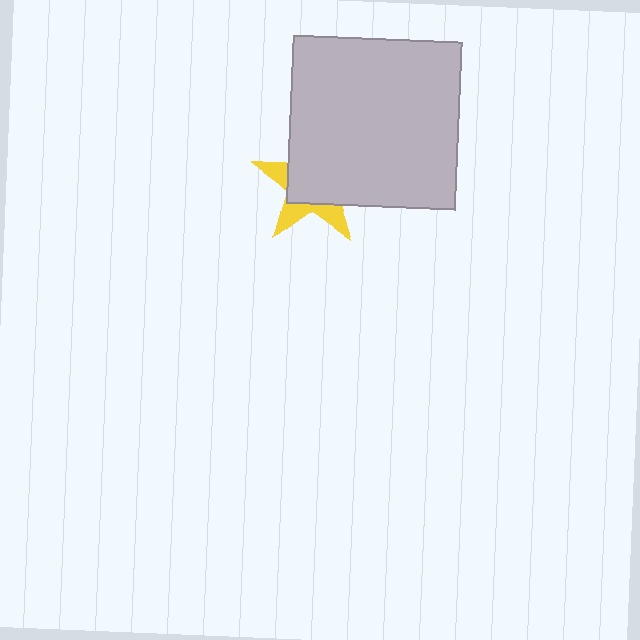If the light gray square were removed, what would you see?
You would see the complete yellow star.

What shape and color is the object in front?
The object in front is a light gray square.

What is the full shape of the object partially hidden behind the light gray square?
The partially hidden object is a yellow star.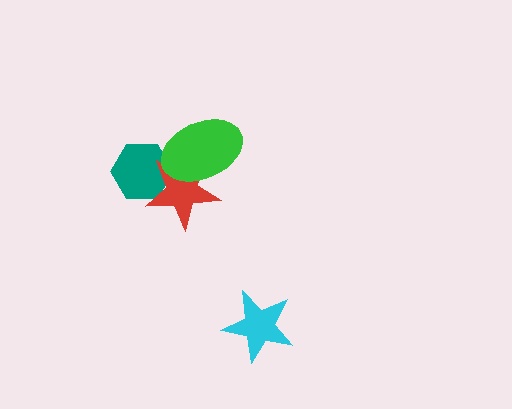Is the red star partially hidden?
Yes, it is partially covered by another shape.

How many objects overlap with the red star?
2 objects overlap with the red star.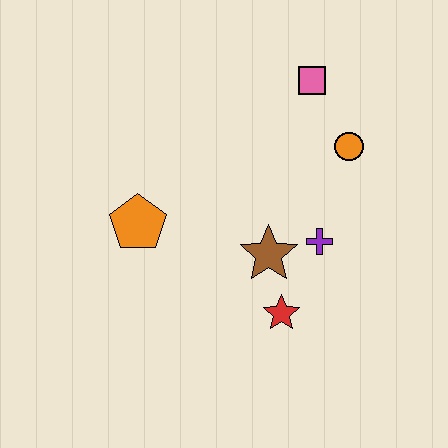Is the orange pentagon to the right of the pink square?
No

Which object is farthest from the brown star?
The pink square is farthest from the brown star.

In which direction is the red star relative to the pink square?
The red star is below the pink square.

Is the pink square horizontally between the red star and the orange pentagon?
No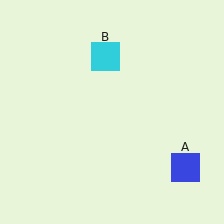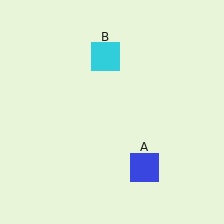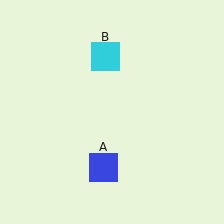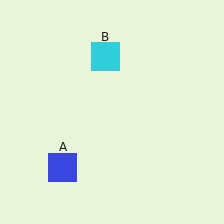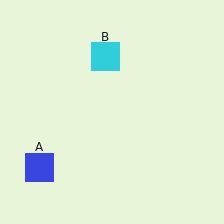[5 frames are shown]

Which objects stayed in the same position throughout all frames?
Cyan square (object B) remained stationary.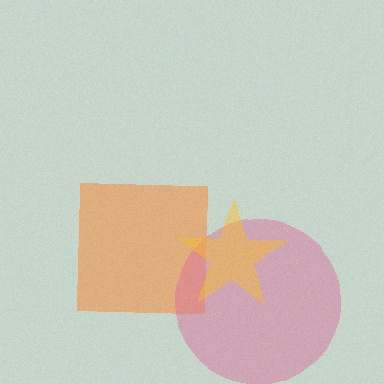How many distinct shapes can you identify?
There are 3 distinct shapes: an orange square, a pink circle, a yellow star.